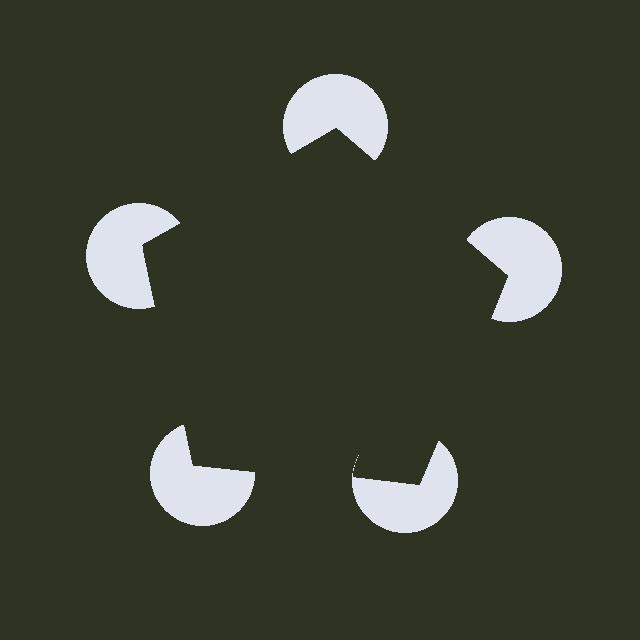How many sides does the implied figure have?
5 sides.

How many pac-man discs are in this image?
There are 5 — one at each vertex of the illusory pentagon.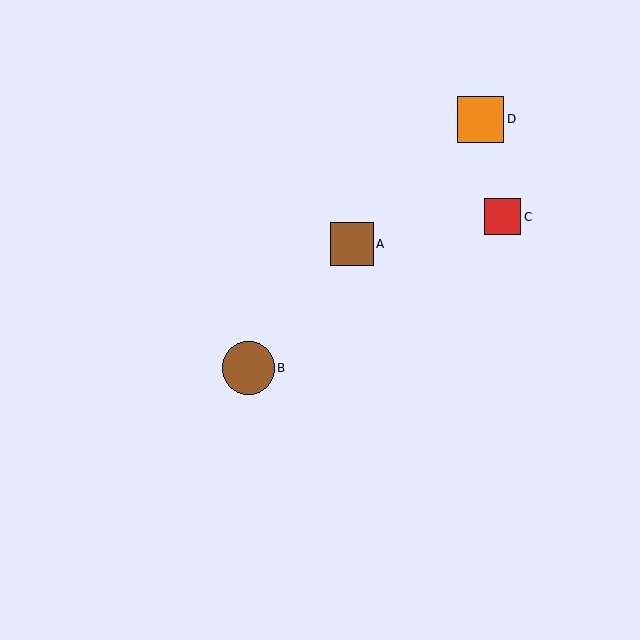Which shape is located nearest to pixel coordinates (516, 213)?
The red square (labeled C) at (503, 217) is nearest to that location.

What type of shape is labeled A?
Shape A is a brown square.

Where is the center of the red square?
The center of the red square is at (503, 217).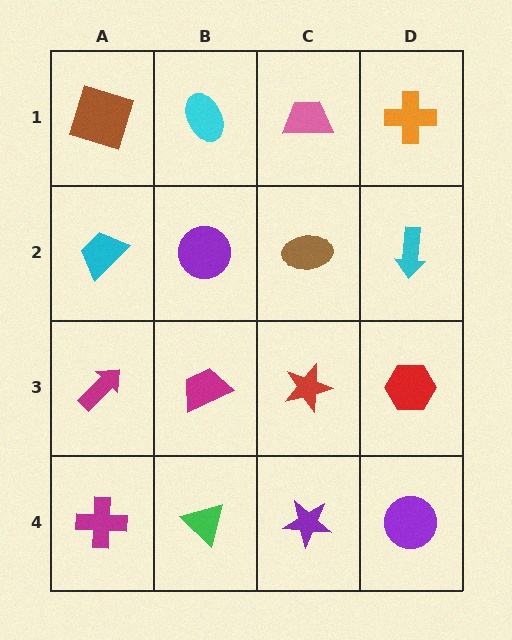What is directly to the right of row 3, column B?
A red star.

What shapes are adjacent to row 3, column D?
A cyan arrow (row 2, column D), a purple circle (row 4, column D), a red star (row 3, column C).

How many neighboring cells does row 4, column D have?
2.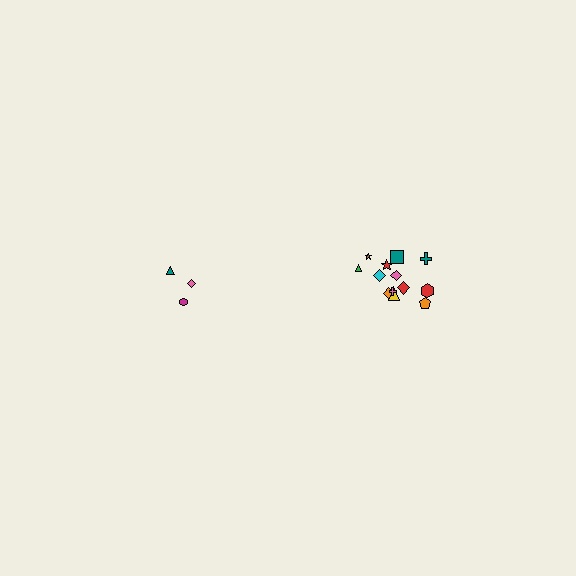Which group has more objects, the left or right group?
The right group.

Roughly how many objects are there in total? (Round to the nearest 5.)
Roughly 20 objects in total.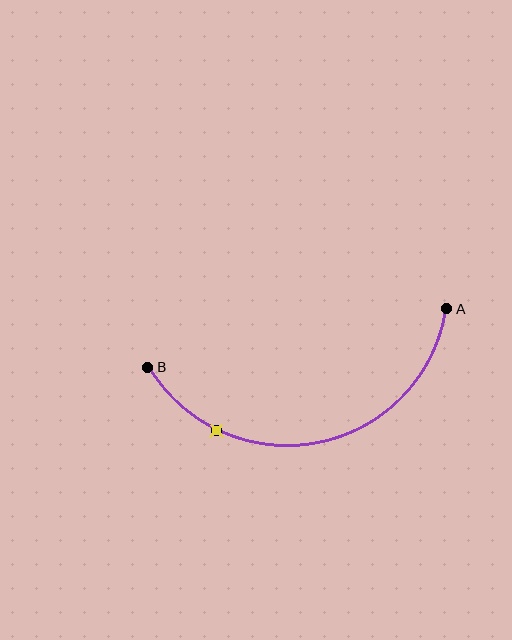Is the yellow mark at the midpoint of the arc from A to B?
No. The yellow mark lies on the arc but is closer to endpoint B. The arc midpoint would be at the point on the curve equidistant along the arc from both A and B.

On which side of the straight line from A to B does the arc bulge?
The arc bulges below the straight line connecting A and B.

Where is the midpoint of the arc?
The arc midpoint is the point on the curve farthest from the straight line joining A and B. It sits below that line.